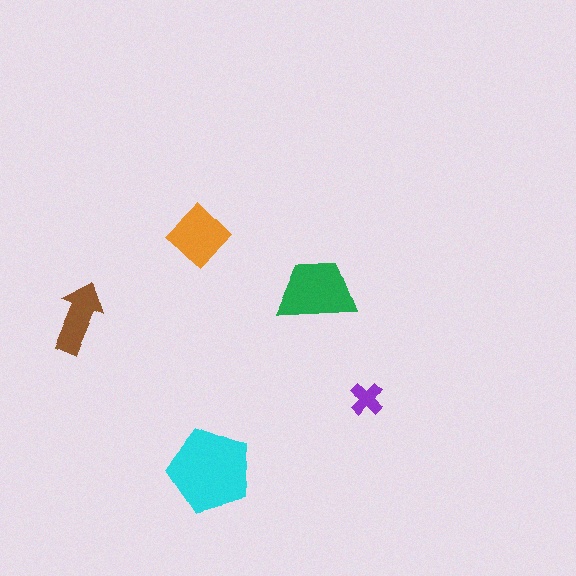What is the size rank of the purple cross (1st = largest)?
5th.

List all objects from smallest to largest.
The purple cross, the brown arrow, the orange diamond, the green trapezoid, the cyan pentagon.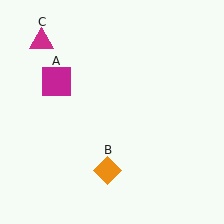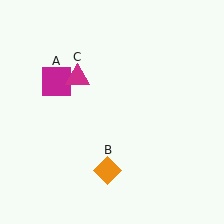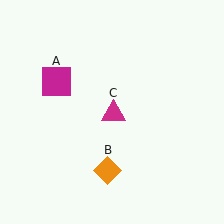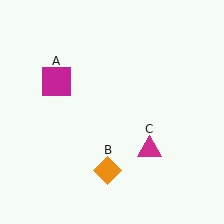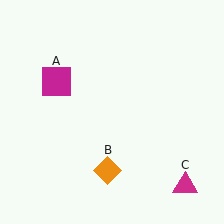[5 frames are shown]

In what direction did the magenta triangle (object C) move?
The magenta triangle (object C) moved down and to the right.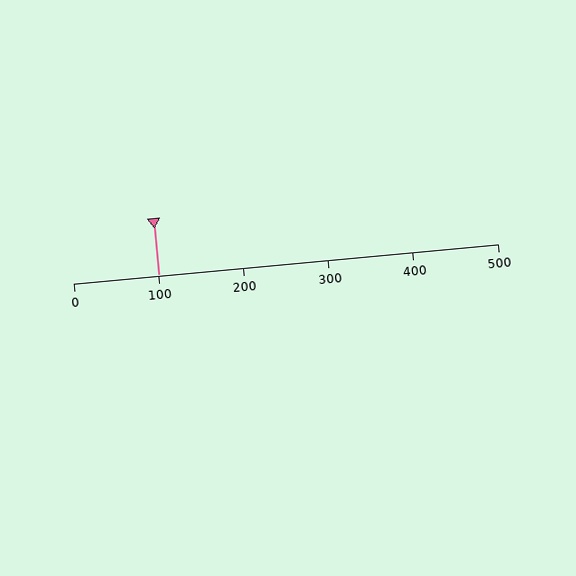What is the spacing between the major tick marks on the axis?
The major ticks are spaced 100 apart.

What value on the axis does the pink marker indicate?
The marker indicates approximately 100.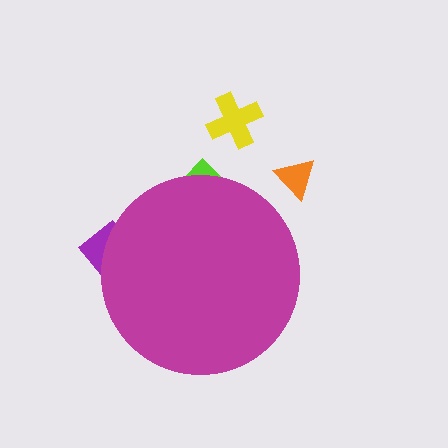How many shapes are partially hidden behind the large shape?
2 shapes are partially hidden.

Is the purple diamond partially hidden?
Yes, the purple diamond is partially hidden behind the magenta circle.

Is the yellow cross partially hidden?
No, the yellow cross is fully visible.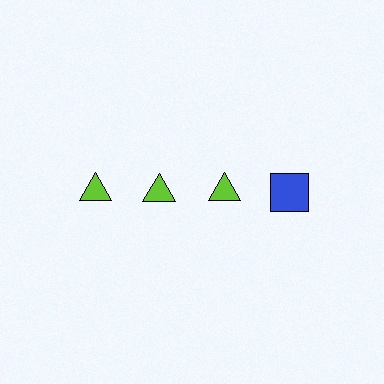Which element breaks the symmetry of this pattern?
The blue square in the top row, second from right column breaks the symmetry. All other shapes are lime triangles.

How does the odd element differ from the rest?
It differs in both color (blue instead of lime) and shape (square instead of triangle).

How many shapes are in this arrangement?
There are 4 shapes arranged in a grid pattern.